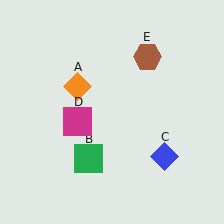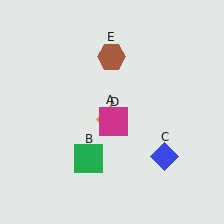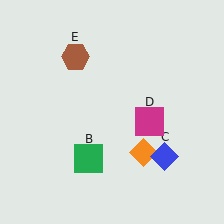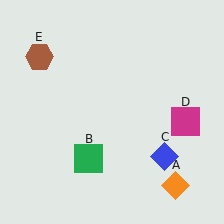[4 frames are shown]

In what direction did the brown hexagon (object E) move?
The brown hexagon (object E) moved left.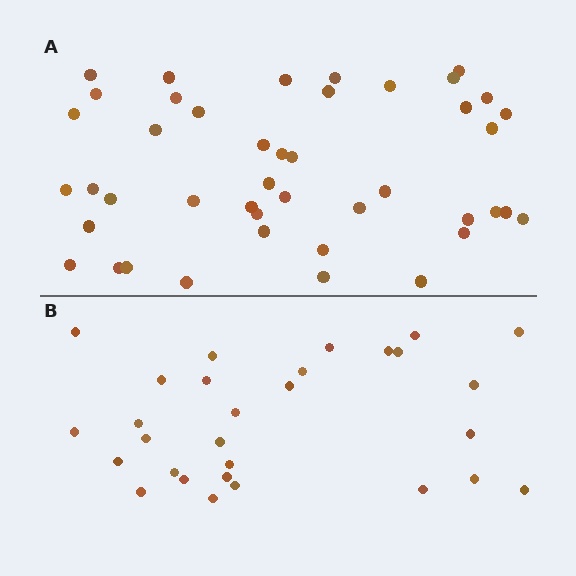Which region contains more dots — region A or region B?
Region A (the top region) has more dots.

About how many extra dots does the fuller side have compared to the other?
Region A has approximately 15 more dots than region B.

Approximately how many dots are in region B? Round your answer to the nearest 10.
About 30 dots. (The exact count is 29, which rounds to 30.)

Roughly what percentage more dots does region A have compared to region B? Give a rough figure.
About 50% more.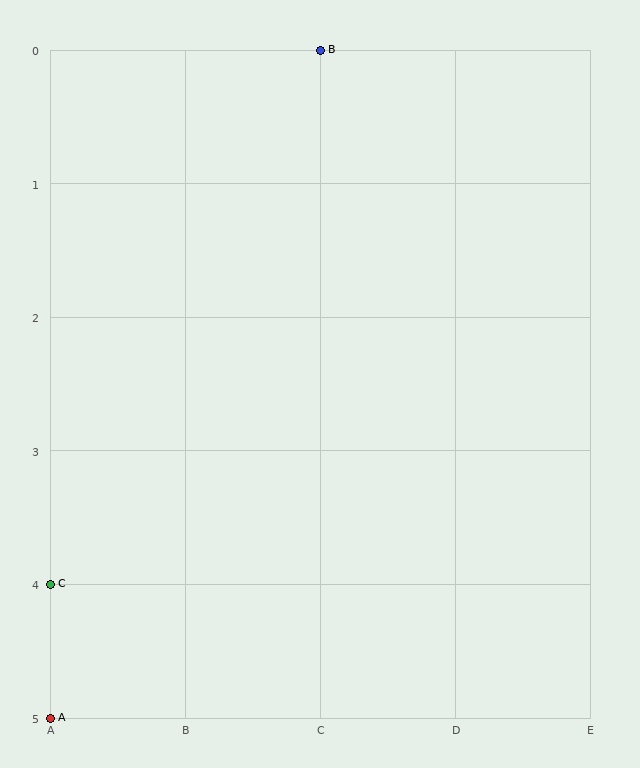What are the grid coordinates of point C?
Point C is at grid coordinates (A, 4).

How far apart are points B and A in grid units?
Points B and A are 2 columns and 5 rows apart (about 5.4 grid units diagonally).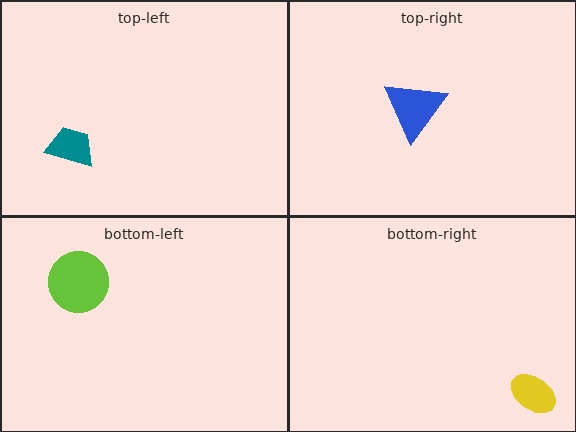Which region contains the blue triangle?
The top-right region.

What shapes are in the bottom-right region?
The yellow ellipse.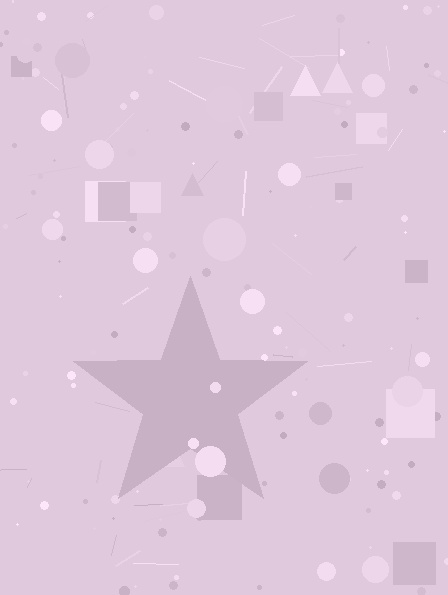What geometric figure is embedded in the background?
A star is embedded in the background.